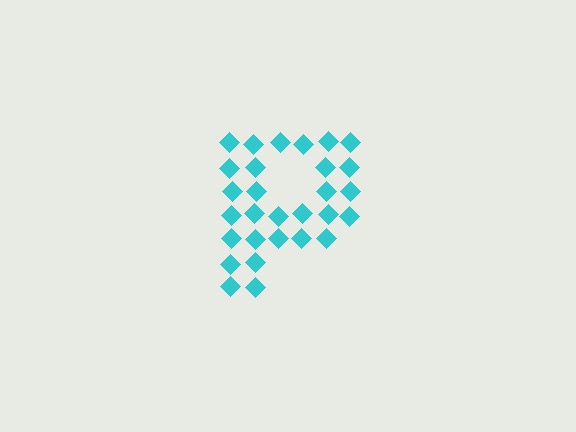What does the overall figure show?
The overall figure shows the letter P.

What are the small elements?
The small elements are diamonds.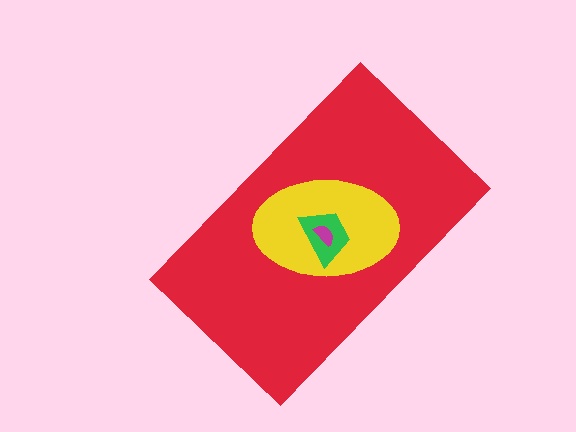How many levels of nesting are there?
4.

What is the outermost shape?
The red rectangle.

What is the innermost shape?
The magenta semicircle.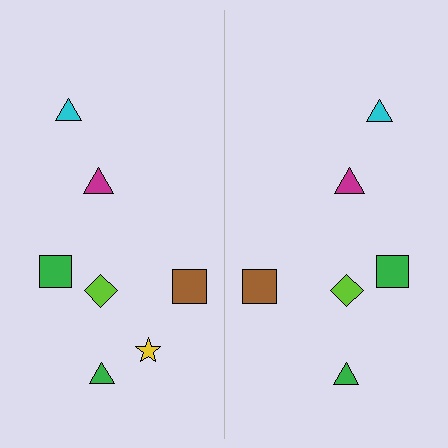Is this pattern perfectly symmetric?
No, the pattern is not perfectly symmetric. A yellow star is missing from the right side.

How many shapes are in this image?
There are 13 shapes in this image.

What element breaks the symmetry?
A yellow star is missing from the right side.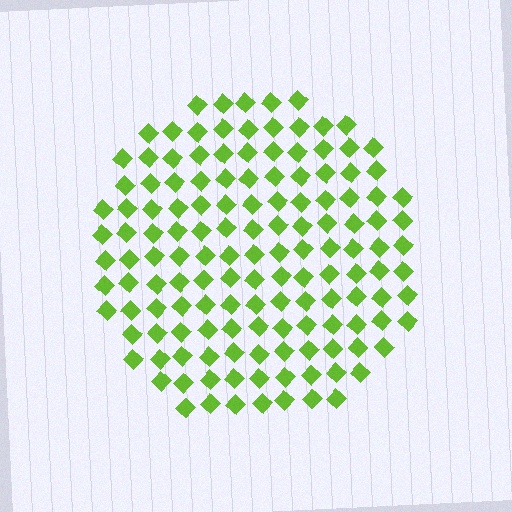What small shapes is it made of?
It is made of small diamonds.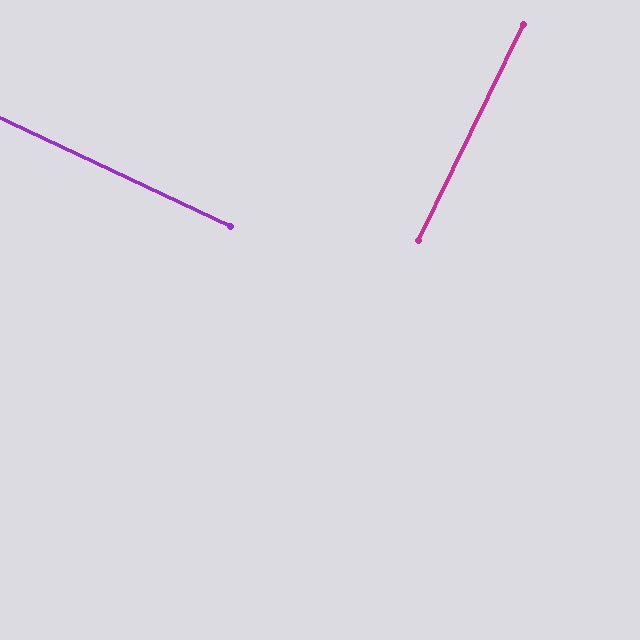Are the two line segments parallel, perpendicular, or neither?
Perpendicular — they meet at approximately 89°.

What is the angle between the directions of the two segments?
Approximately 89 degrees.